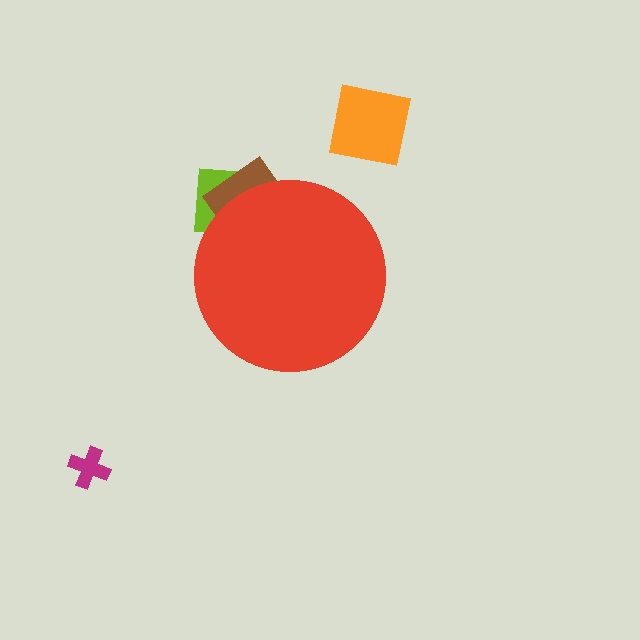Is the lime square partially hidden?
Yes, the lime square is partially hidden behind the red circle.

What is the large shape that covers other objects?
A red circle.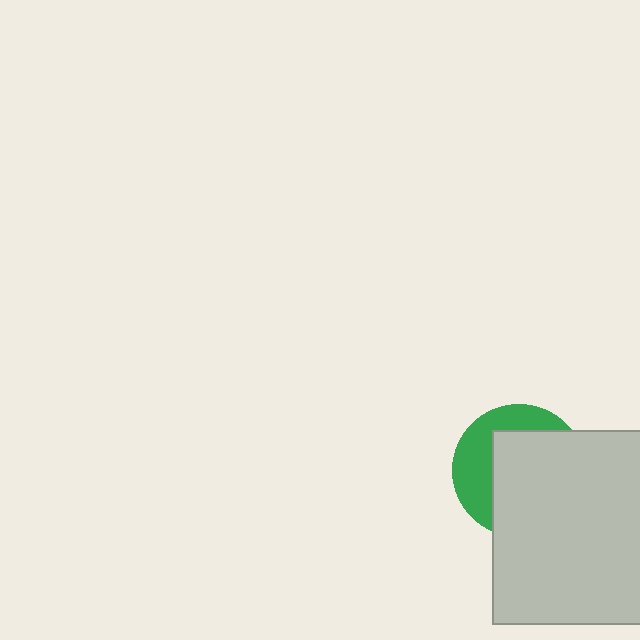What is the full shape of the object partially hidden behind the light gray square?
The partially hidden object is a green circle.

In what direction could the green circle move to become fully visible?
The green circle could move toward the upper-left. That would shift it out from behind the light gray square entirely.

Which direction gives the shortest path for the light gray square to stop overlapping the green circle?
Moving toward the lower-right gives the shortest separation.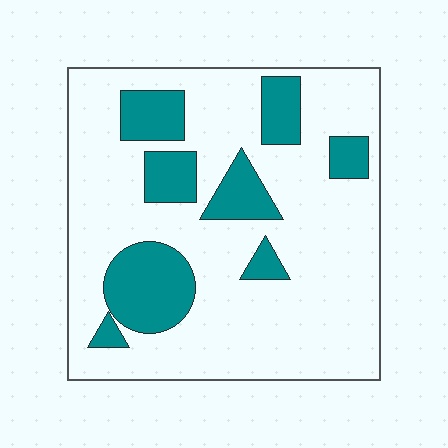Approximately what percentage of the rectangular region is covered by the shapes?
Approximately 25%.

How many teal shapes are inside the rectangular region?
8.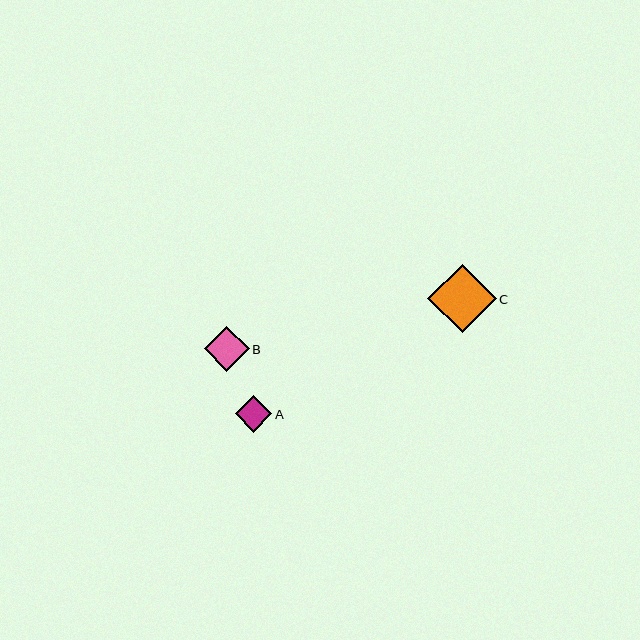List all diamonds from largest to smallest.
From largest to smallest: C, B, A.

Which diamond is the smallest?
Diamond A is the smallest with a size of approximately 37 pixels.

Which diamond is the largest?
Diamond C is the largest with a size of approximately 69 pixels.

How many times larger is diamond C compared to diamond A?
Diamond C is approximately 1.9 times the size of diamond A.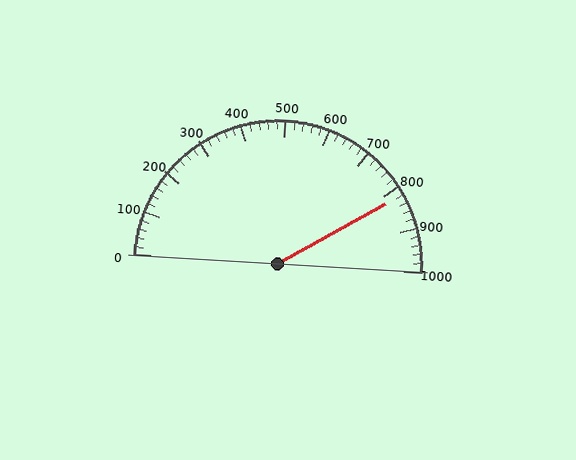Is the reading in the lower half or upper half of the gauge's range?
The reading is in the upper half of the range (0 to 1000).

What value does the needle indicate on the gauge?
The needle indicates approximately 820.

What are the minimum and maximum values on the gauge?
The gauge ranges from 0 to 1000.